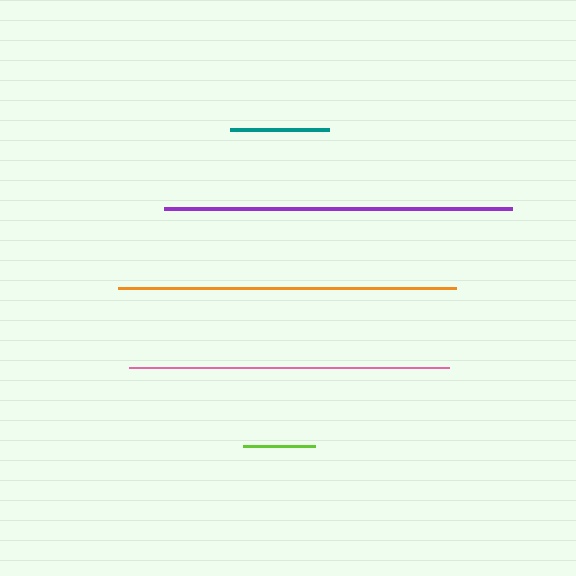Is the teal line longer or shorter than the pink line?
The pink line is longer than the teal line.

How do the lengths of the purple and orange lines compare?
The purple and orange lines are approximately the same length.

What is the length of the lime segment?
The lime segment is approximately 73 pixels long.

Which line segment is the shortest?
The lime line is the shortest at approximately 73 pixels.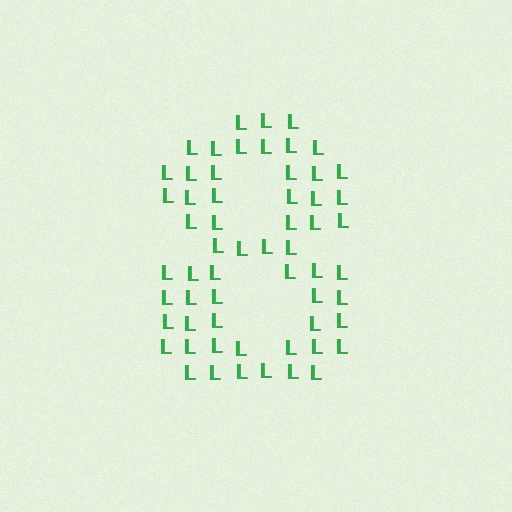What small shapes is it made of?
It is made of small letter L's.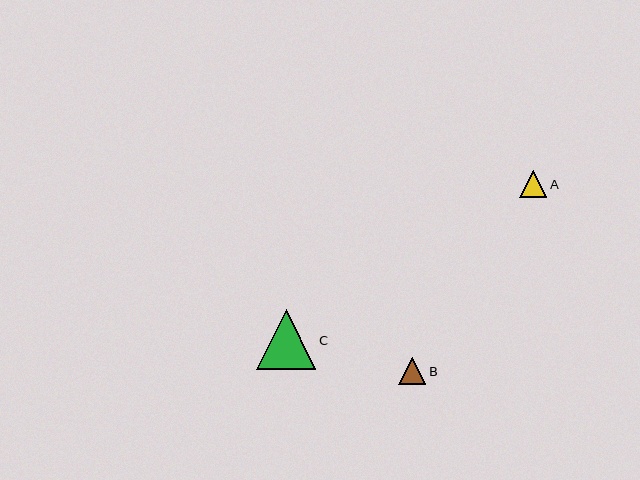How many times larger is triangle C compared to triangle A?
Triangle C is approximately 2.2 times the size of triangle A.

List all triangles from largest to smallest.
From largest to smallest: C, A, B.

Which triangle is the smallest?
Triangle B is the smallest with a size of approximately 27 pixels.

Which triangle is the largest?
Triangle C is the largest with a size of approximately 60 pixels.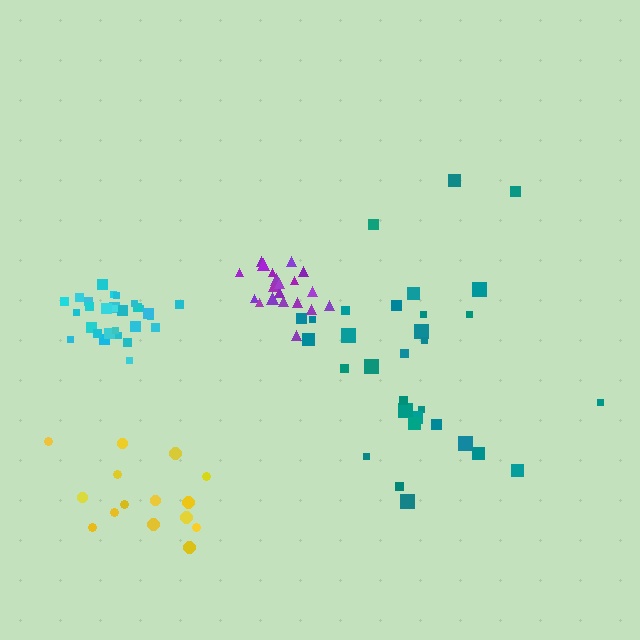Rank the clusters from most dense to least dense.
cyan, purple, teal, yellow.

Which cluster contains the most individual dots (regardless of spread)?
Teal (31).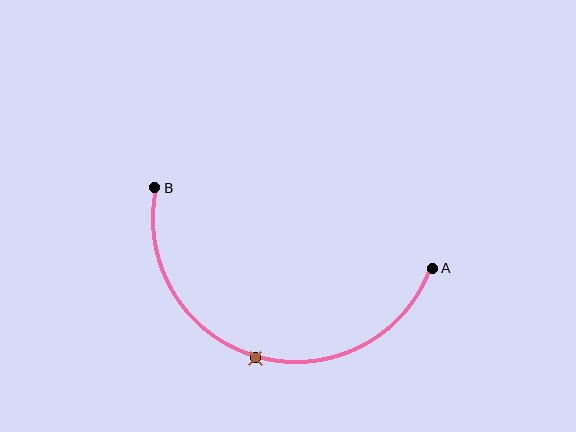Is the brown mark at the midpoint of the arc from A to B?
Yes. The brown mark lies on the arc at equal arc-length from both A and B — it is the arc midpoint.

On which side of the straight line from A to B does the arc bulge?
The arc bulges below the straight line connecting A and B.